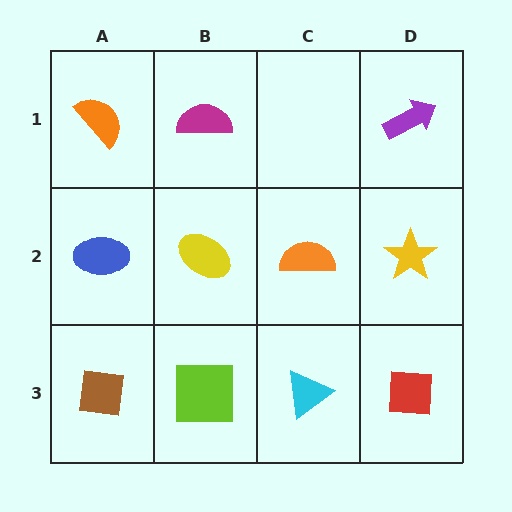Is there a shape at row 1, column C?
No, that cell is empty.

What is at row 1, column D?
A purple arrow.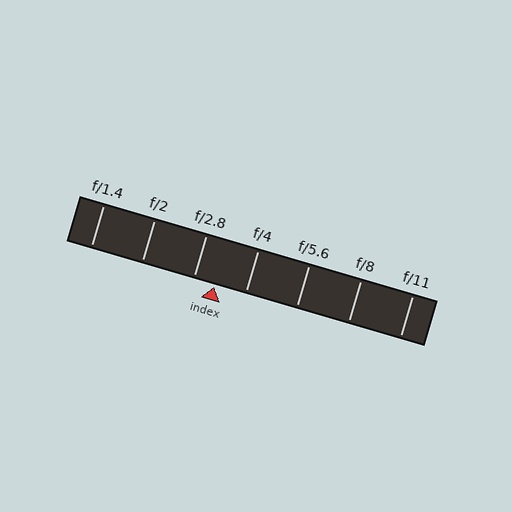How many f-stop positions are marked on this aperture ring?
There are 7 f-stop positions marked.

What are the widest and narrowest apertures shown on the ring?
The widest aperture shown is f/1.4 and the narrowest is f/11.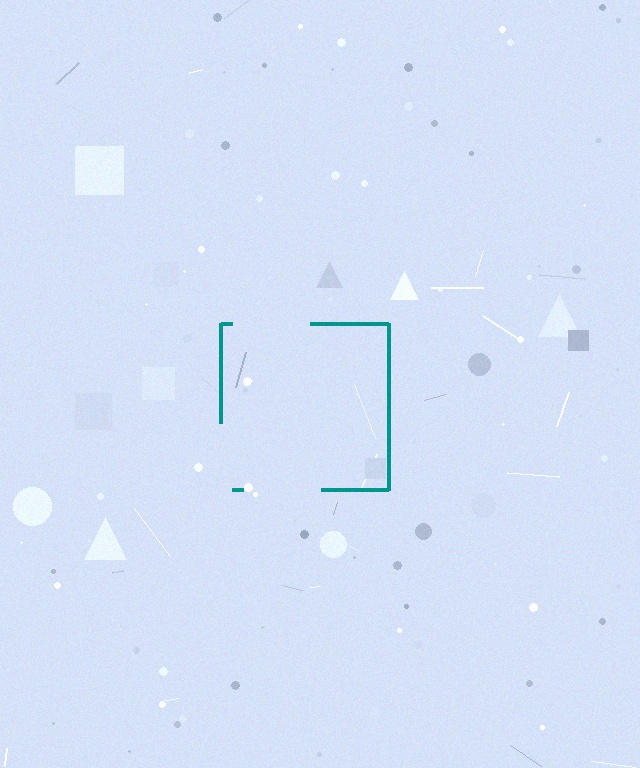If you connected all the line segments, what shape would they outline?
They would outline a square.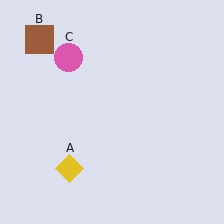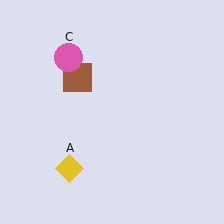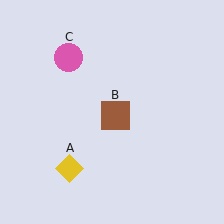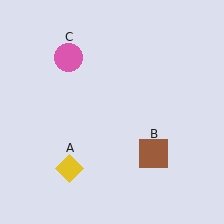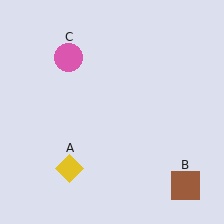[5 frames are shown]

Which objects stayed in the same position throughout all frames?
Yellow diamond (object A) and pink circle (object C) remained stationary.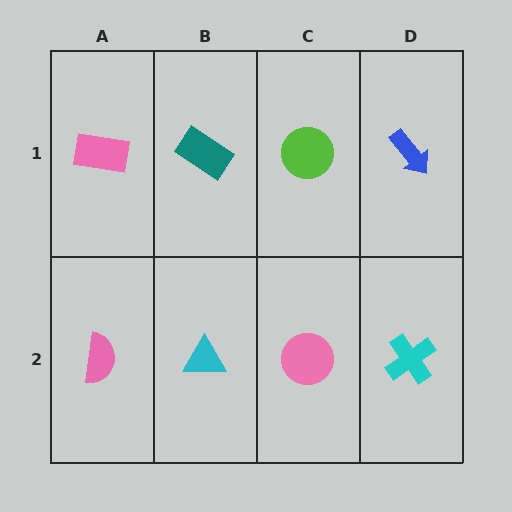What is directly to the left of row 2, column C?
A cyan triangle.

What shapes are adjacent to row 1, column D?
A cyan cross (row 2, column D), a lime circle (row 1, column C).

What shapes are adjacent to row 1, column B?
A cyan triangle (row 2, column B), a pink rectangle (row 1, column A), a lime circle (row 1, column C).